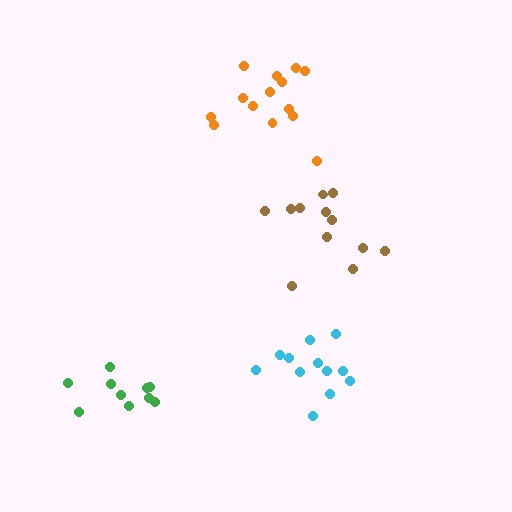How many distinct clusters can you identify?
There are 4 distinct clusters.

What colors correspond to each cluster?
The clusters are colored: brown, cyan, green, orange.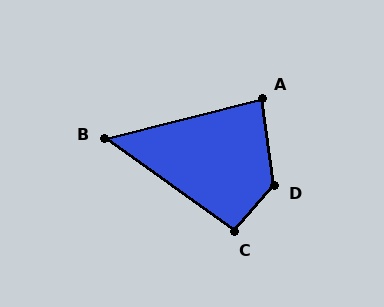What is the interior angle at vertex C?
Approximately 96 degrees (obtuse).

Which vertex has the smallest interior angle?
B, at approximately 50 degrees.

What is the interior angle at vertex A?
Approximately 84 degrees (acute).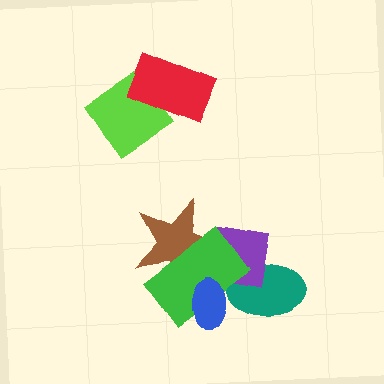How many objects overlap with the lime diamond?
1 object overlaps with the lime diamond.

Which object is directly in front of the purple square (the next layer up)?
The green rectangle is directly in front of the purple square.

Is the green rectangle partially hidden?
Yes, it is partially covered by another shape.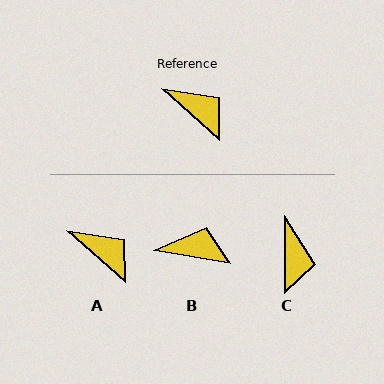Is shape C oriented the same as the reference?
No, it is off by about 48 degrees.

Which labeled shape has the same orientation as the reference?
A.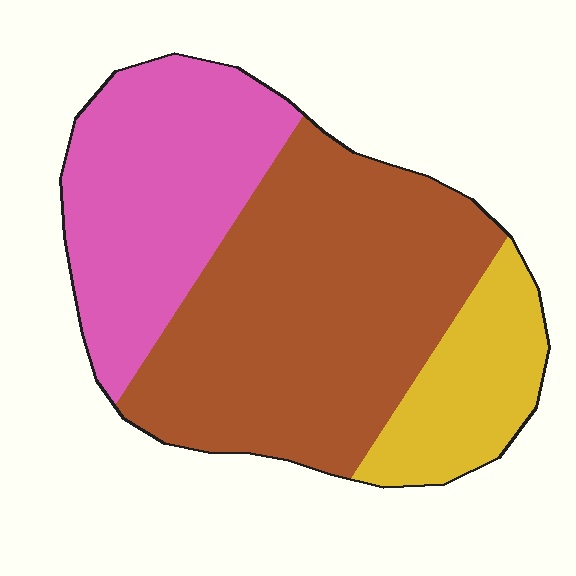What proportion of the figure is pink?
Pink covers 32% of the figure.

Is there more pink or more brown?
Brown.